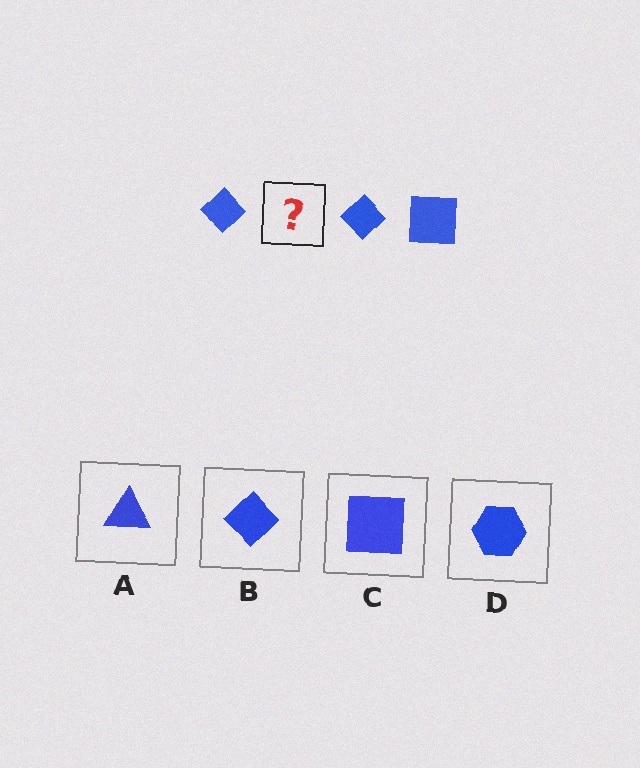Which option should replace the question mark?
Option C.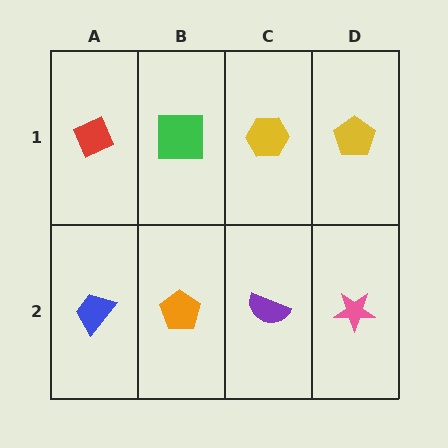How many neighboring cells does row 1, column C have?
3.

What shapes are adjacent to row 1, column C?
A purple semicircle (row 2, column C), a green square (row 1, column B), a yellow pentagon (row 1, column D).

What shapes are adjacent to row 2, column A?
A red diamond (row 1, column A), an orange pentagon (row 2, column B).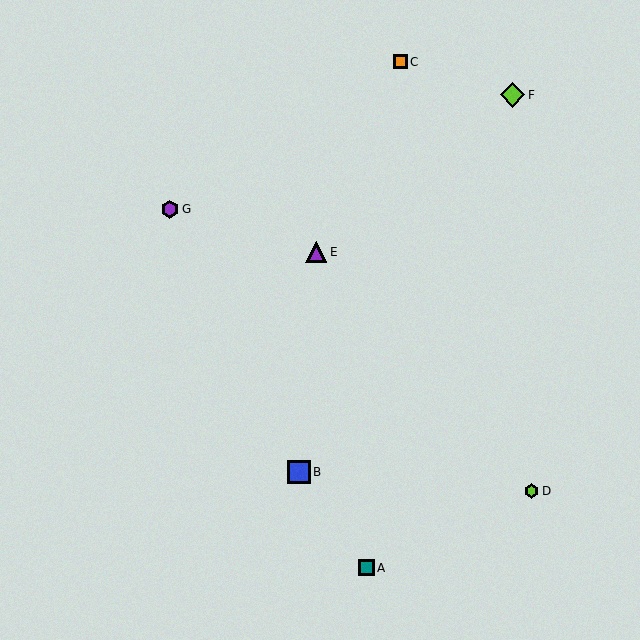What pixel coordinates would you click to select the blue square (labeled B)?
Click at (299, 472) to select the blue square B.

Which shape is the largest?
The lime diamond (labeled F) is the largest.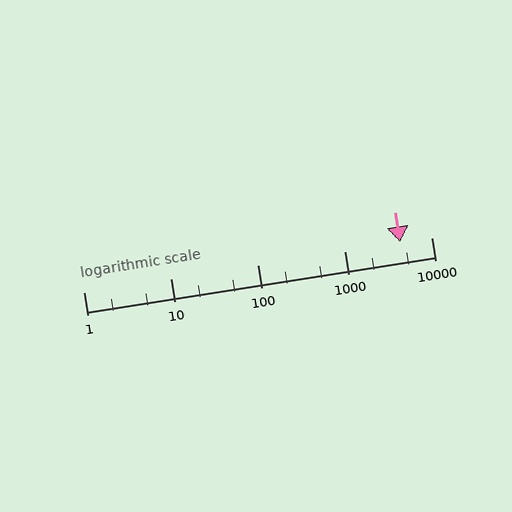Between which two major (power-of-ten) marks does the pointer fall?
The pointer is between 1000 and 10000.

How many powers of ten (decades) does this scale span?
The scale spans 4 decades, from 1 to 10000.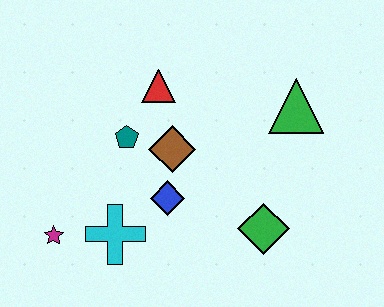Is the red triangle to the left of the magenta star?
No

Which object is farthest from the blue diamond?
The green triangle is farthest from the blue diamond.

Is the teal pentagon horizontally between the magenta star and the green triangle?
Yes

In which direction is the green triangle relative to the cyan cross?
The green triangle is to the right of the cyan cross.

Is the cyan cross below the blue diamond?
Yes